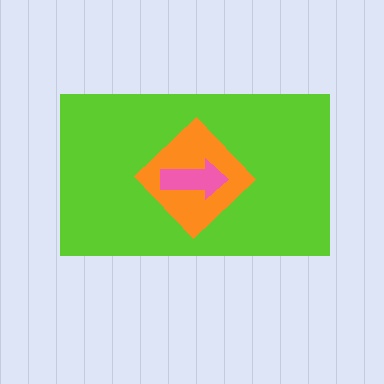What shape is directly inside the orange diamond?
The pink arrow.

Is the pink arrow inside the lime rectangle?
Yes.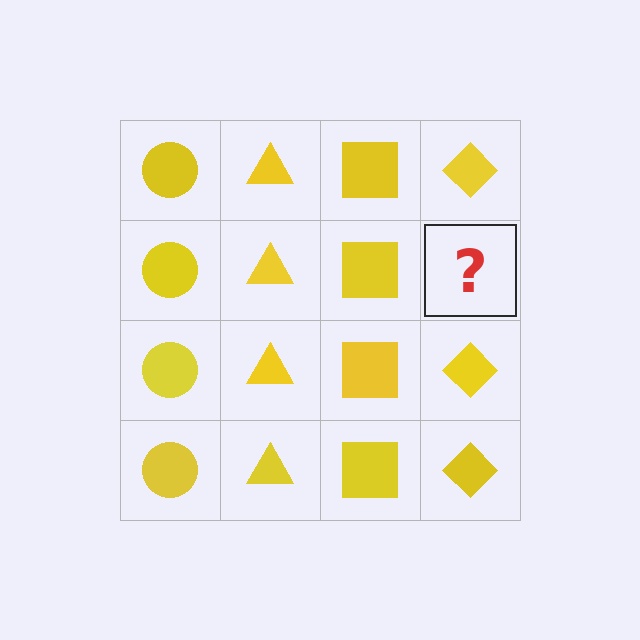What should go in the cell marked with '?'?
The missing cell should contain a yellow diamond.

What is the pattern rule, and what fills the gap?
The rule is that each column has a consistent shape. The gap should be filled with a yellow diamond.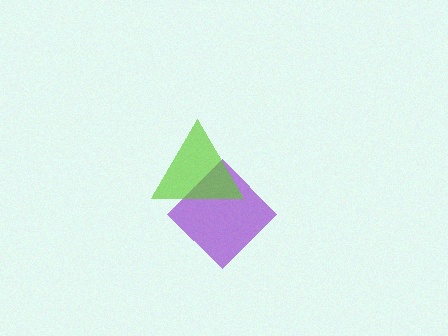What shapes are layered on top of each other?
The layered shapes are: a purple diamond, a lime triangle.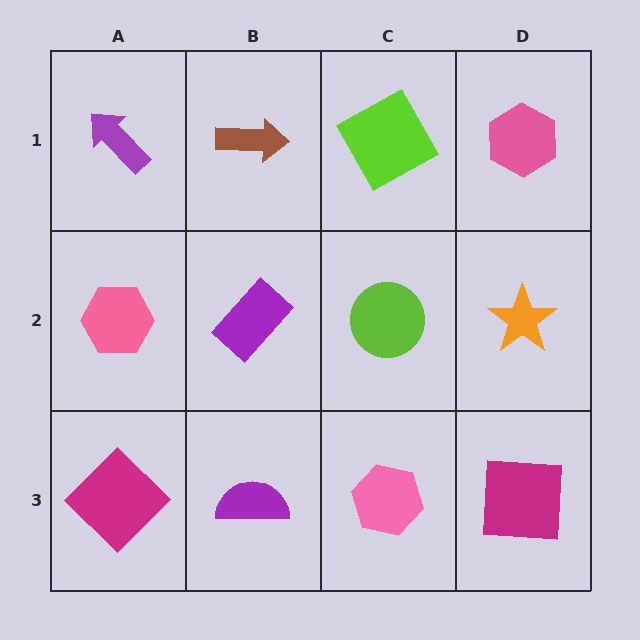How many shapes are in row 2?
4 shapes.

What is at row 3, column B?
A purple semicircle.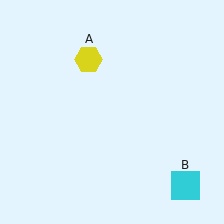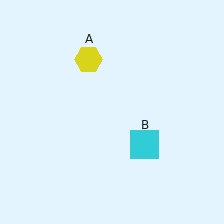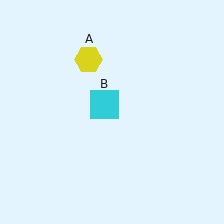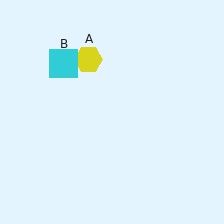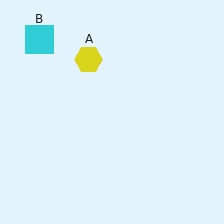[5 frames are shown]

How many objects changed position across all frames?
1 object changed position: cyan square (object B).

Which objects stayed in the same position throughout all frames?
Yellow hexagon (object A) remained stationary.